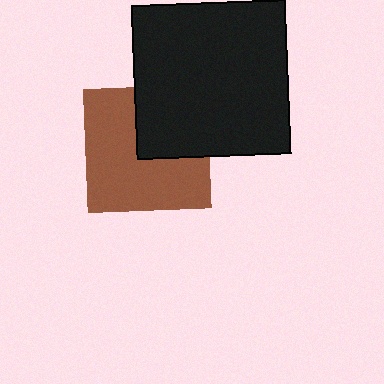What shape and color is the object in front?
The object in front is a black square.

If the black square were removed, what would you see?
You would see the complete brown square.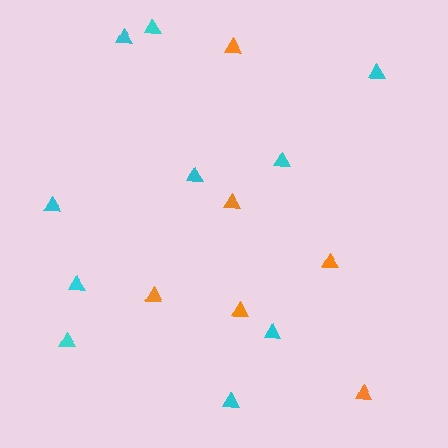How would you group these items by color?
There are 2 groups: one group of orange triangles (6) and one group of cyan triangles (10).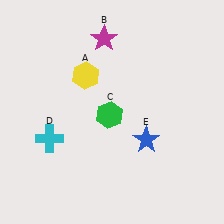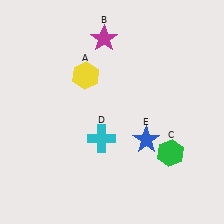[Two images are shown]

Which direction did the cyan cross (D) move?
The cyan cross (D) moved right.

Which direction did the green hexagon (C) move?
The green hexagon (C) moved right.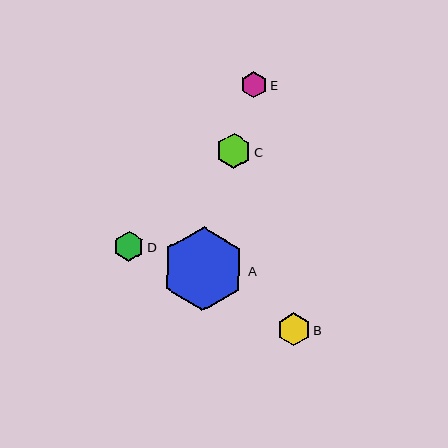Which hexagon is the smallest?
Hexagon E is the smallest with a size of approximately 26 pixels.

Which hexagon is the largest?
Hexagon A is the largest with a size of approximately 84 pixels.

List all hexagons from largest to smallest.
From largest to smallest: A, C, B, D, E.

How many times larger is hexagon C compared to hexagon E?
Hexagon C is approximately 1.3 times the size of hexagon E.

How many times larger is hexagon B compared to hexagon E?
Hexagon B is approximately 1.3 times the size of hexagon E.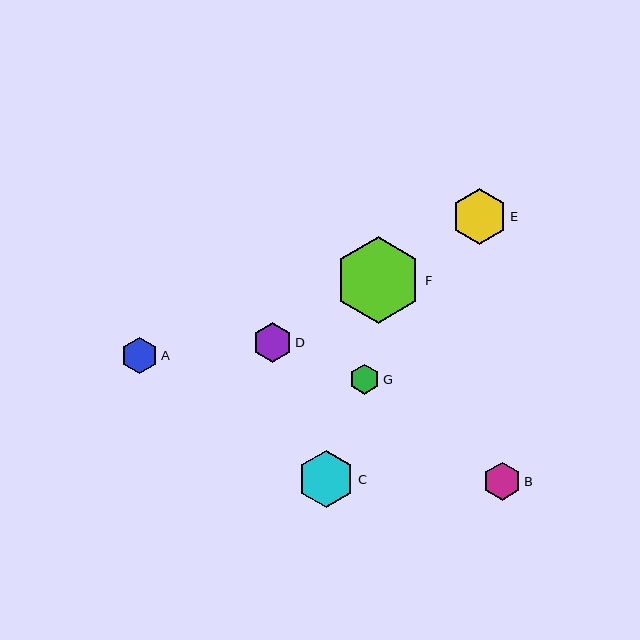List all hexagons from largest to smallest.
From largest to smallest: F, C, E, D, B, A, G.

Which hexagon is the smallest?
Hexagon G is the smallest with a size of approximately 30 pixels.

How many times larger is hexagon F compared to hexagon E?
Hexagon F is approximately 1.6 times the size of hexagon E.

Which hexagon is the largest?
Hexagon F is the largest with a size of approximately 87 pixels.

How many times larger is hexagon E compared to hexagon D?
Hexagon E is approximately 1.4 times the size of hexagon D.